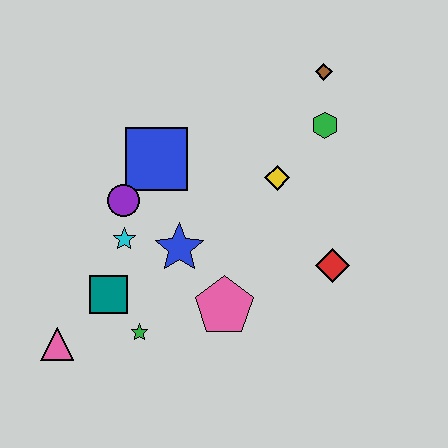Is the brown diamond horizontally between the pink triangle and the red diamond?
Yes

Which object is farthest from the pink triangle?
The brown diamond is farthest from the pink triangle.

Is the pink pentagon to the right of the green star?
Yes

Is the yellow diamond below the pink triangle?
No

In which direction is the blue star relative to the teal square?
The blue star is to the right of the teal square.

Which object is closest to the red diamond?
The yellow diamond is closest to the red diamond.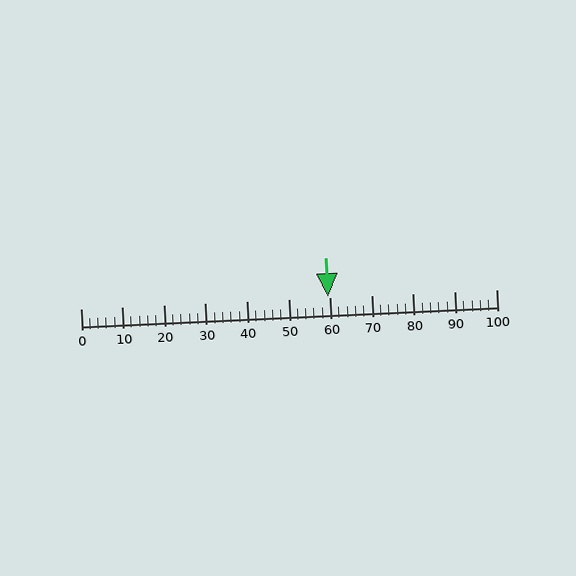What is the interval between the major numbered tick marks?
The major tick marks are spaced 10 units apart.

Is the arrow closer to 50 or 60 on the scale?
The arrow is closer to 60.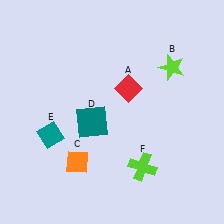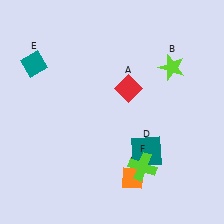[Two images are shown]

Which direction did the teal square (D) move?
The teal square (D) moved right.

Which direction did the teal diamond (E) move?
The teal diamond (E) moved up.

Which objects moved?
The objects that moved are: the orange diamond (C), the teal square (D), the teal diamond (E).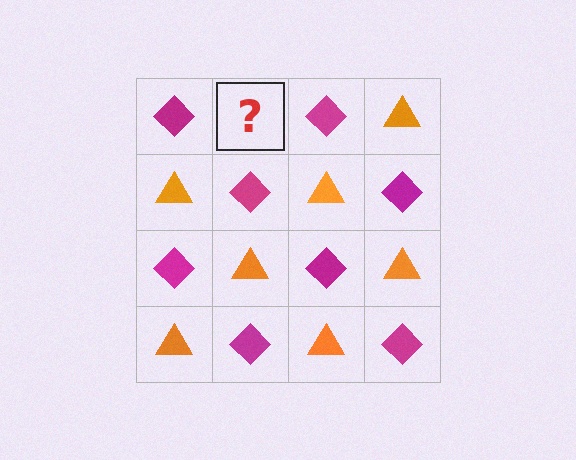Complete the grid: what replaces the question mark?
The question mark should be replaced with an orange triangle.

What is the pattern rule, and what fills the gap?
The rule is that it alternates magenta diamond and orange triangle in a checkerboard pattern. The gap should be filled with an orange triangle.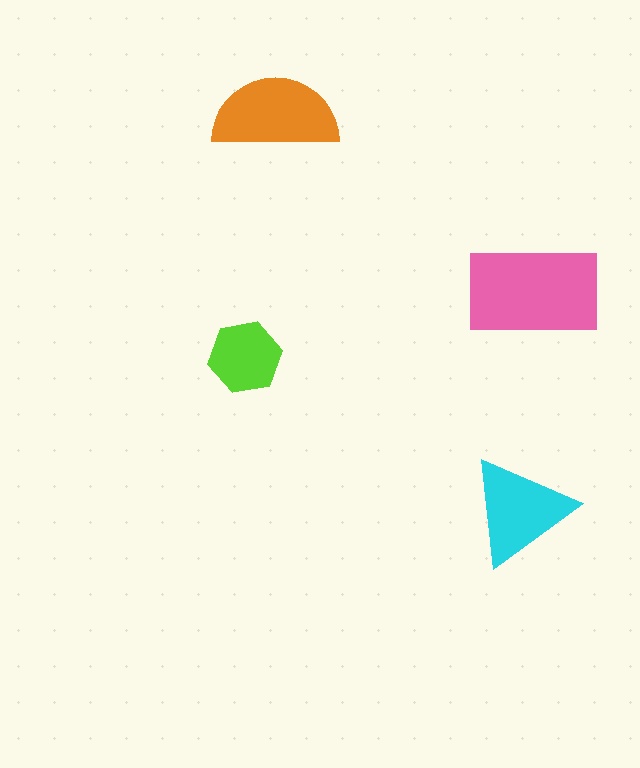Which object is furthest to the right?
The pink rectangle is rightmost.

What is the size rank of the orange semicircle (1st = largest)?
2nd.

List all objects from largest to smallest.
The pink rectangle, the orange semicircle, the cyan triangle, the lime hexagon.